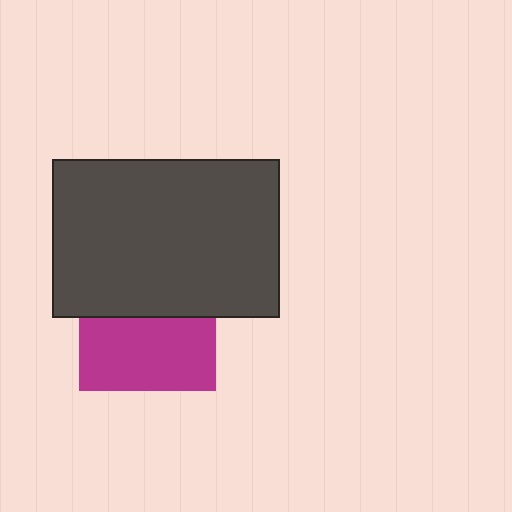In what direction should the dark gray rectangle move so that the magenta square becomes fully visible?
The dark gray rectangle should move up. That is the shortest direction to clear the overlap and leave the magenta square fully visible.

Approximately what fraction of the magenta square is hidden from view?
Roughly 46% of the magenta square is hidden behind the dark gray rectangle.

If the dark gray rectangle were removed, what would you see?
You would see the complete magenta square.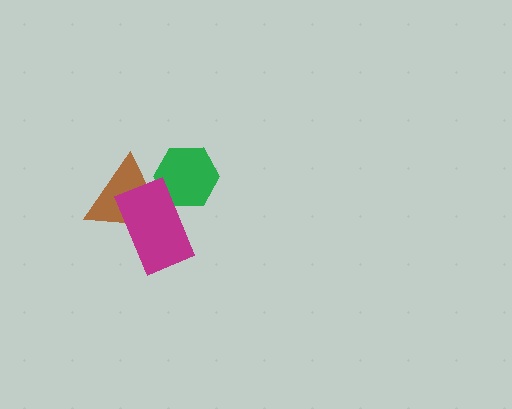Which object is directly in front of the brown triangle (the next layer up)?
The green hexagon is directly in front of the brown triangle.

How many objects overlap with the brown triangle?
2 objects overlap with the brown triangle.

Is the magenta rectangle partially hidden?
No, no other shape covers it.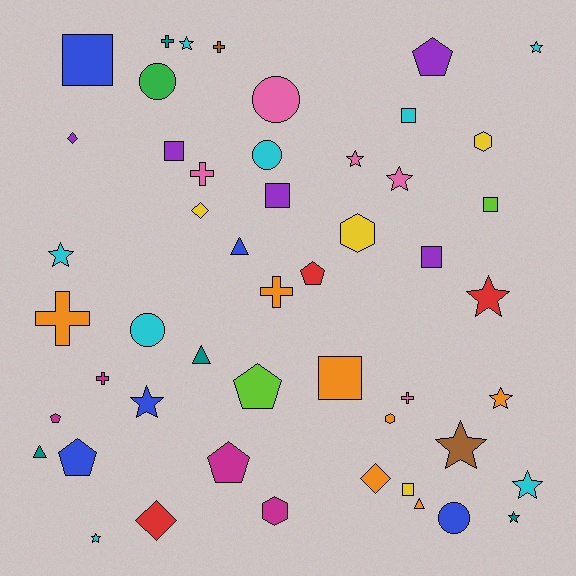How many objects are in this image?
There are 50 objects.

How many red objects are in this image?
There are 3 red objects.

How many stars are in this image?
There are 12 stars.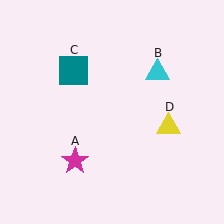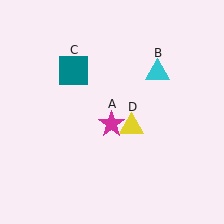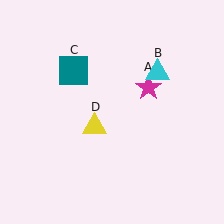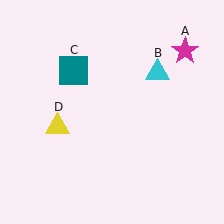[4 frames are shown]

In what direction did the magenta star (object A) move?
The magenta star (object A) moved up and to the right.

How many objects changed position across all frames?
2 objects changed position: magenta star (object A), yellow triangle (object D).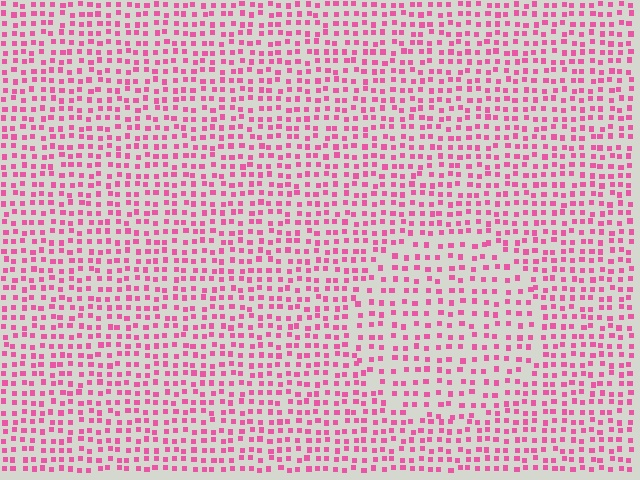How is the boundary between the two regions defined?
The boundary is defined by a change in element density (approximately 1.5x ratio). All elements are the same color, size, and shape.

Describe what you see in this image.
The image contains small pink elements arranged at two different densities. A circle-shaped region is visible where the elements are less densely packed than the surrounding area.